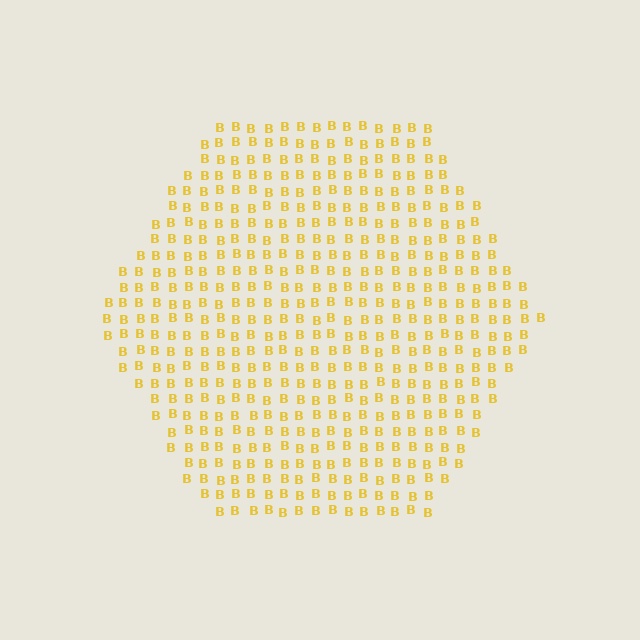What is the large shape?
The large shape is a hexagon.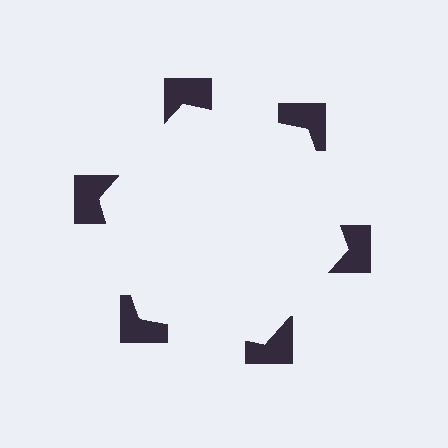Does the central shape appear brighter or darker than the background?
It typically appears slightly brighter than the background, even though no actual brightness change is drawn.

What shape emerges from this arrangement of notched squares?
An illusory hexagon — its edges are inferred from the aligned wedge cuts in the notched squares, not physically drawn.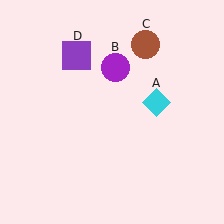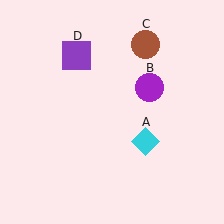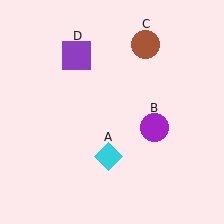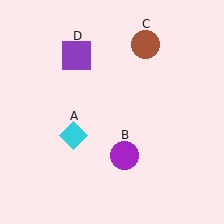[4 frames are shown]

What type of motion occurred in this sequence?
The cyan diamond (object A), purple circle (object B) rotated clockwise around the center of the scene.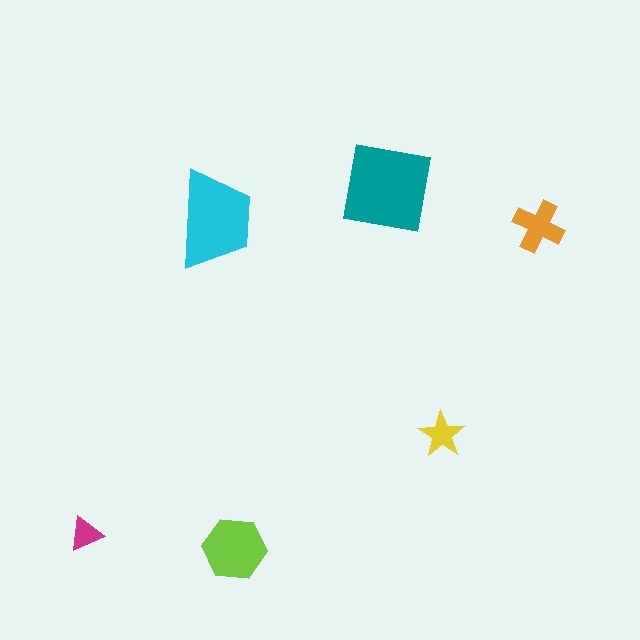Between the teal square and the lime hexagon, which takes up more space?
The teal square.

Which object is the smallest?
The magenta triangle.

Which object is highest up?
The teal square is topmost.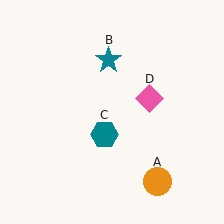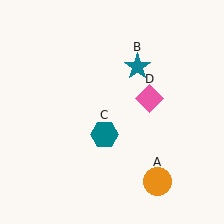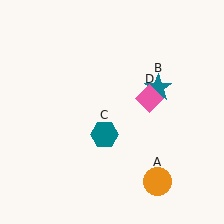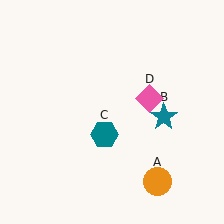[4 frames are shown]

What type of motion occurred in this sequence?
The teal star (object B) rotated clockwise around the center of the scene.